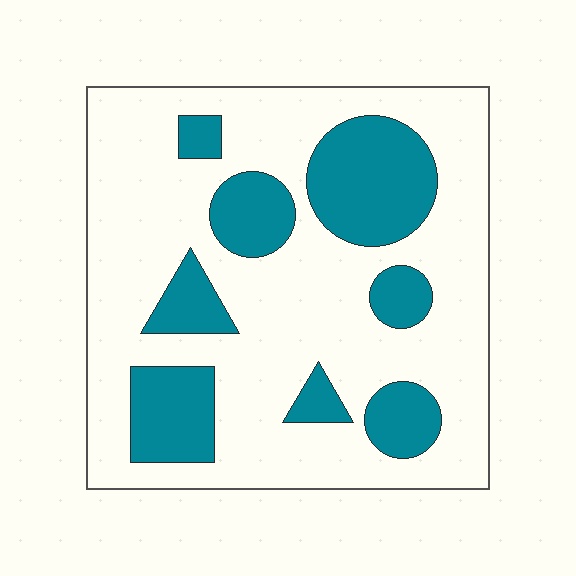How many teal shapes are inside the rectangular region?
8.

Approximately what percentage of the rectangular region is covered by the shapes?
Approximately 25%.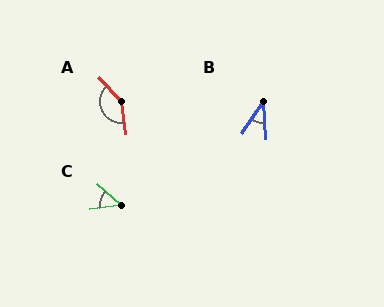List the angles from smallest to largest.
B (37°), C (50°), A (146°).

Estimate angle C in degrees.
Approximately 50 degrees.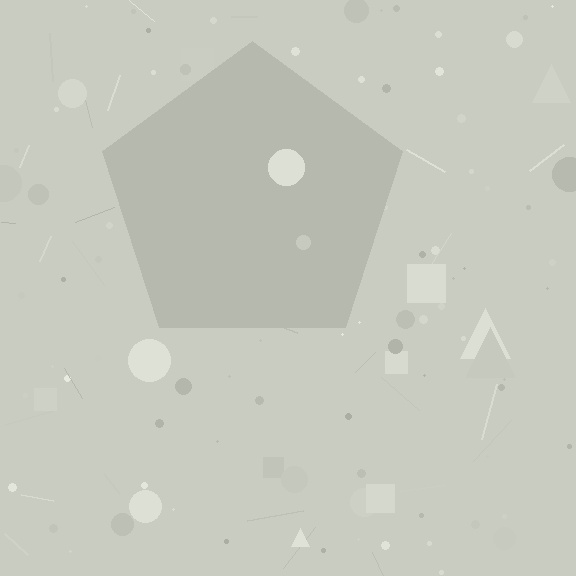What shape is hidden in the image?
A pentagon is hidden in the image.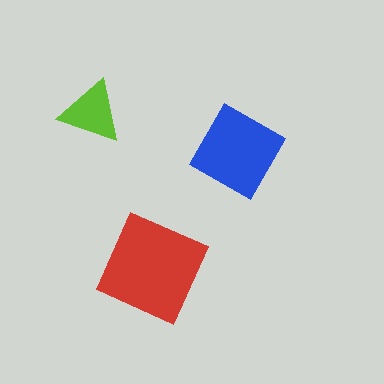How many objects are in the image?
There are 3 objects in the image.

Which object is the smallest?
The lime triangle.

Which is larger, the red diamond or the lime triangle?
The red diamond.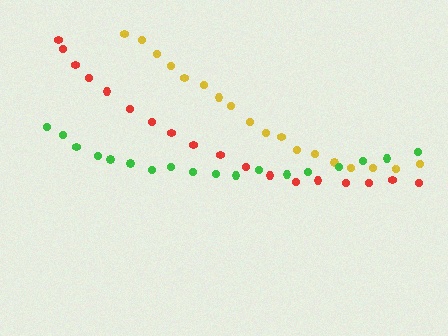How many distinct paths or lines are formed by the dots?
There are 3 distinct paths.